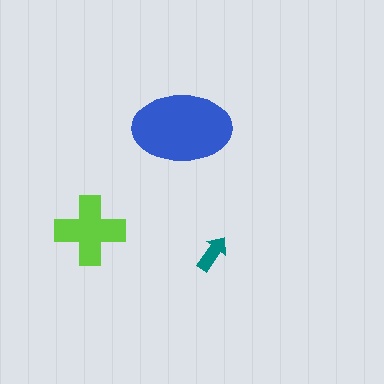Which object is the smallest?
The teal arrow.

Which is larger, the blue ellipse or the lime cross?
The blue ellipse.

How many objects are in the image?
There are 3 objects in the image.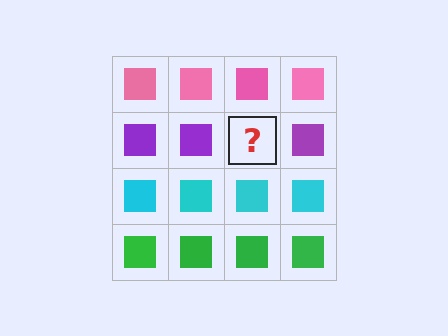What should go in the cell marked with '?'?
The missing cell should contain a purple square.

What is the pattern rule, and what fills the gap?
The rule is that each row has a consistent color. The gap should be filled with a purple square.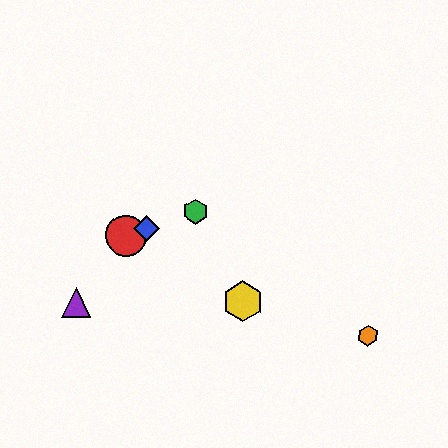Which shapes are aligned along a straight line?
The red circle, the blue diamond, the green hexagon are aligned along a straight line.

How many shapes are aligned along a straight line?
3 shapes (the red circle, the blue diamond, the green hexagon) are aligned along a straight line.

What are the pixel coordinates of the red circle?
The red circle is at (125, 236).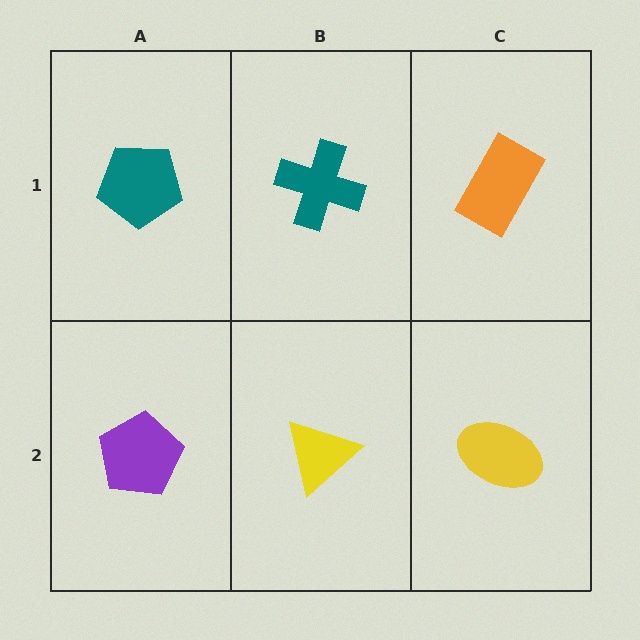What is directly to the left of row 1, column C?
A teal cross.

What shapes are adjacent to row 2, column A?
A teal pentagon (row 1, column A), a yellow triangle (row 2, column B).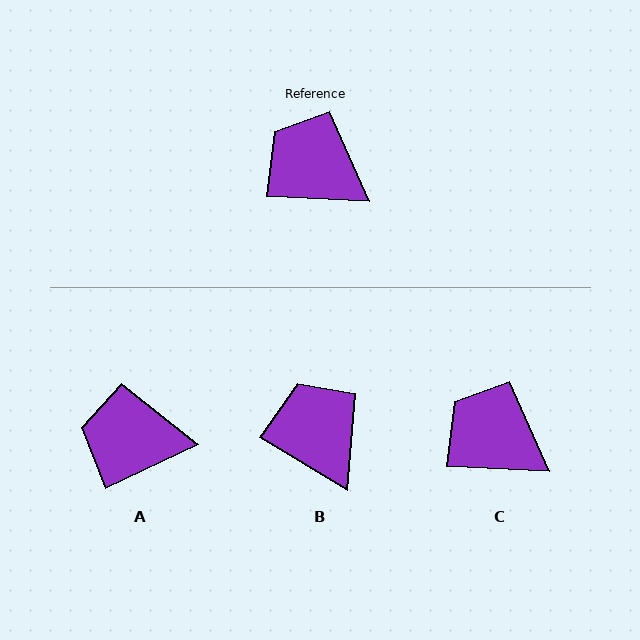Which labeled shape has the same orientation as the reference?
C.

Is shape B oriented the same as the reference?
No, it is off by about 29 degrees.